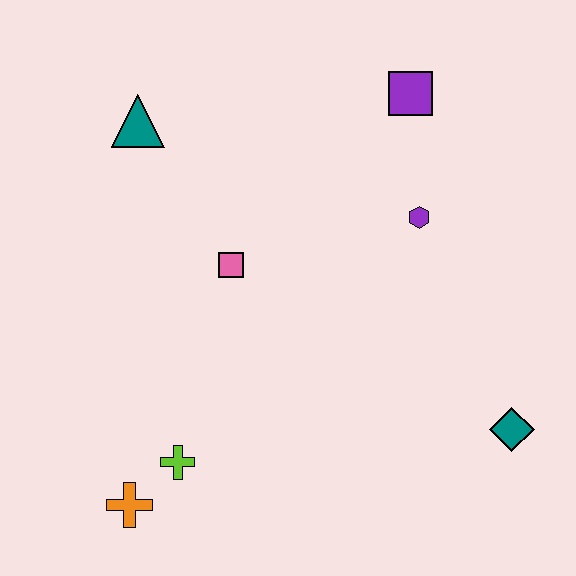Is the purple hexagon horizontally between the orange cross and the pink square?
No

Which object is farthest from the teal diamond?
The teal triangle is farthest from the teal diamond.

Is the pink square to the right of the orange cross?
Yes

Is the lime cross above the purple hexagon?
No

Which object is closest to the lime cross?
The orange cross is closest to the lime cross.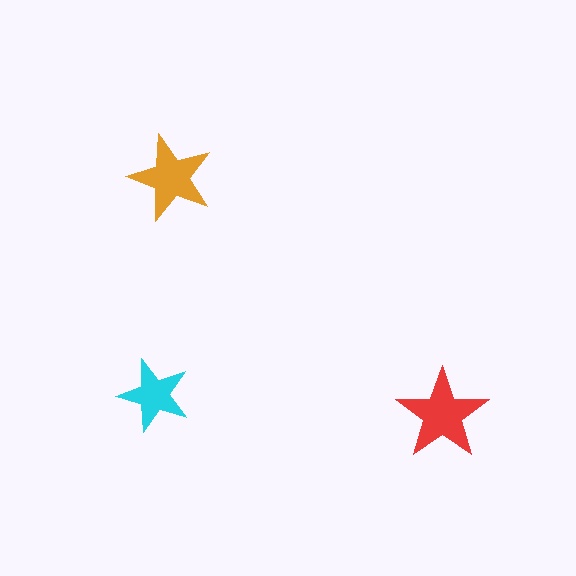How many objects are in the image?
There are 3 objects in the image.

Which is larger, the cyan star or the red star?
The red one.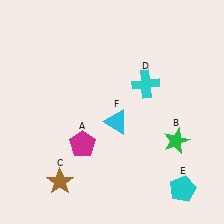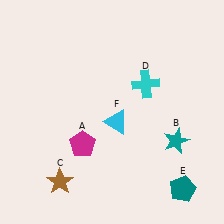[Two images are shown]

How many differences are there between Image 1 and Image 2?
There are 2 differences between the two images.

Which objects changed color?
B changed from green to teal. E changed from cyan to teal.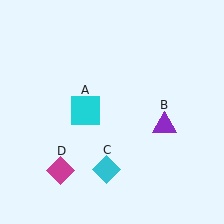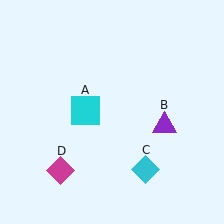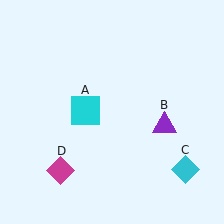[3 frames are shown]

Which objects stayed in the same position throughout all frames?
Cyan square (object A) and purple triangle (object B) and magenta diamond (object D) remained stationary.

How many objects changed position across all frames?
1 object changed position: cyan diamond (object C).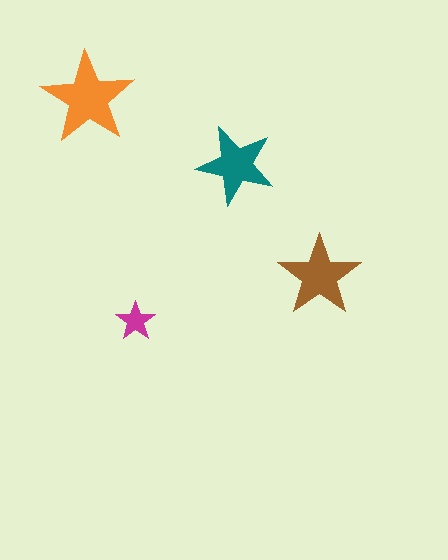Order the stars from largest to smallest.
the orange one, the brown one, the teal one, the magenta one.